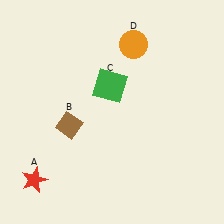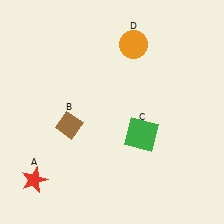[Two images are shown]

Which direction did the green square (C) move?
The green square (C) moved down.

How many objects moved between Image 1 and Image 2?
1 object moved between the two images.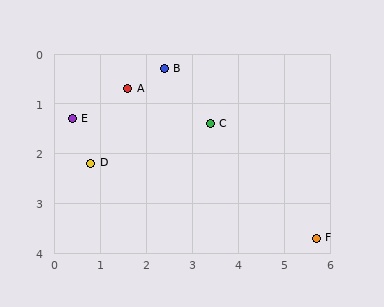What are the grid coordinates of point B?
Point B is at approximately (2.4, 0.3).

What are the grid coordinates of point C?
Point C is at approximately (3.4, 1.4).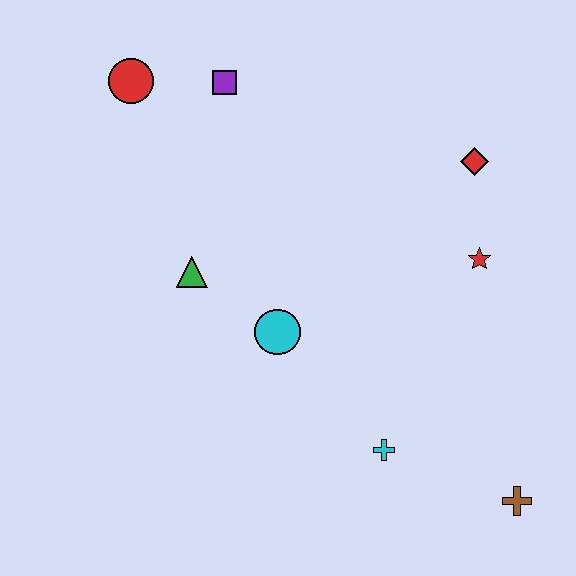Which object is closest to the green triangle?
The cyan circle is closest to the green triangle.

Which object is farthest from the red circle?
The brown cross is farthest from the red circle.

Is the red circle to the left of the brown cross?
Yes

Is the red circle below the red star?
No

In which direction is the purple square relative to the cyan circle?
The purple square is above the cyan circle.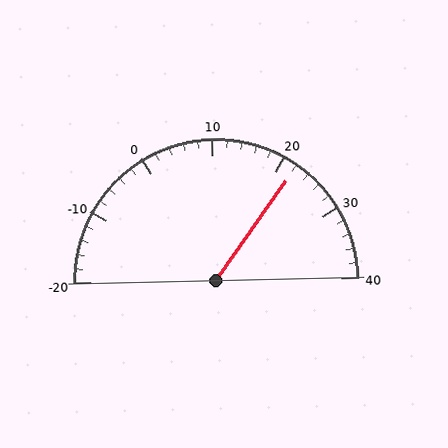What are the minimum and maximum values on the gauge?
The gauge ranges from -20 to 40.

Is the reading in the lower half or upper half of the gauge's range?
The reading is in the upper half of the range (-20 to 40).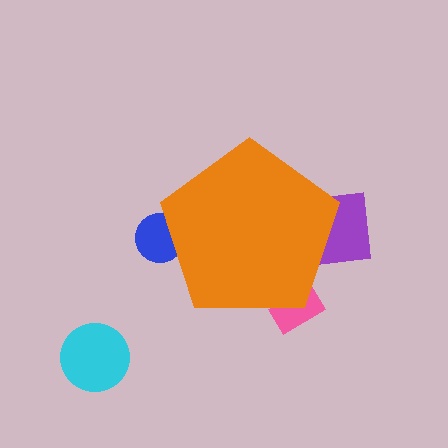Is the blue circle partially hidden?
Yes, the blue circle is partially hidden behind the orange pentagon.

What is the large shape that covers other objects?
An orange pentagon.